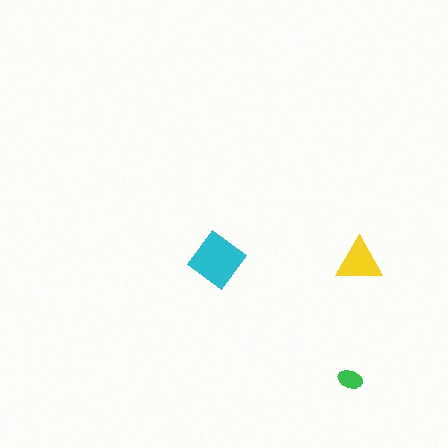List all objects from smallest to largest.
The green ellipse, the yellow triangle, the cyan diamond.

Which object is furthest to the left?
The cyan diamond is leftmost.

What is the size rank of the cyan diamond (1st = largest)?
1st.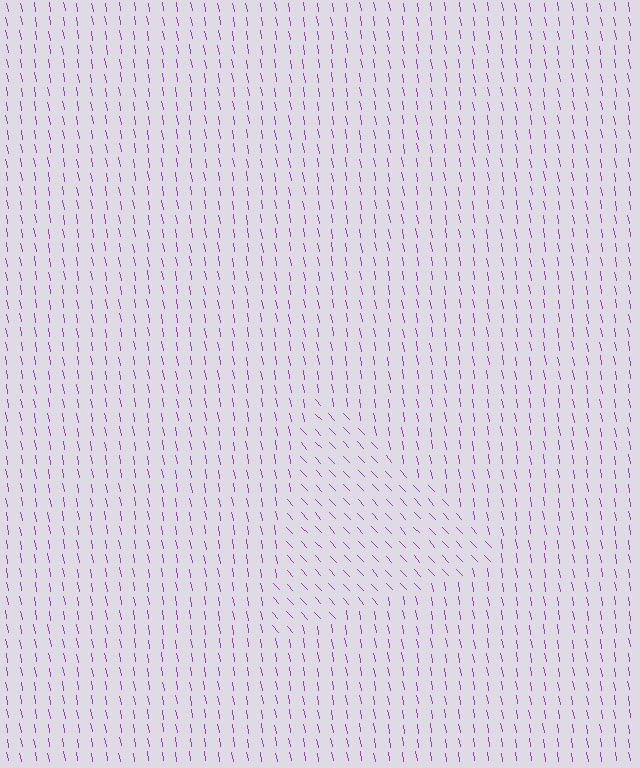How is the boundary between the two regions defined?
The boundary is defined purely by a change in line orientation (approximately 33 degrees difference). All lines are the same color and thickness.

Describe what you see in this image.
The image is filled with small purple line segments. A triangle region in the image has lines oriented differently from the surrounding lines, creating a visible texture boundary.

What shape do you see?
I see a triangle.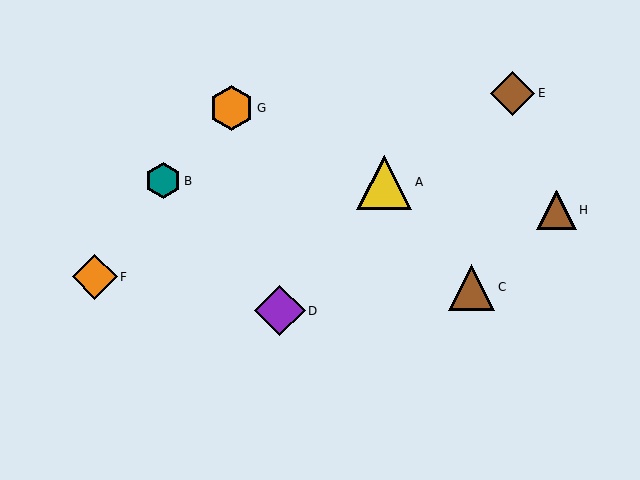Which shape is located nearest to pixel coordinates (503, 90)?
The brown diamond (labeled E) at (512, 93) is nearest to that location.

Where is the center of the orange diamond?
The center of the orange diamond is at (95, 277).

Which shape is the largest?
The yellow triangle (labeled A) is the largest.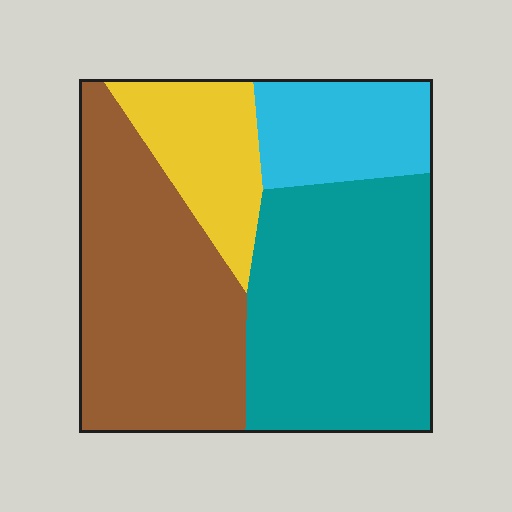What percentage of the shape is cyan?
Cyan takes up less than a quarter of the shape.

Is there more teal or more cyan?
Teal.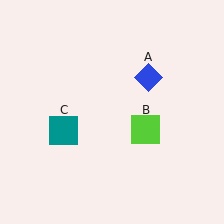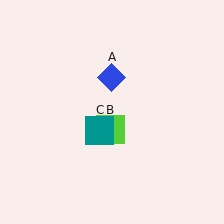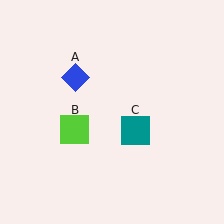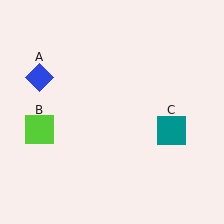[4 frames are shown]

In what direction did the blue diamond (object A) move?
The blue diamond (object A) moved left.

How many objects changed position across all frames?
3 objects changed position: blue diamond (object A), lime square (object B), teal square (object C).